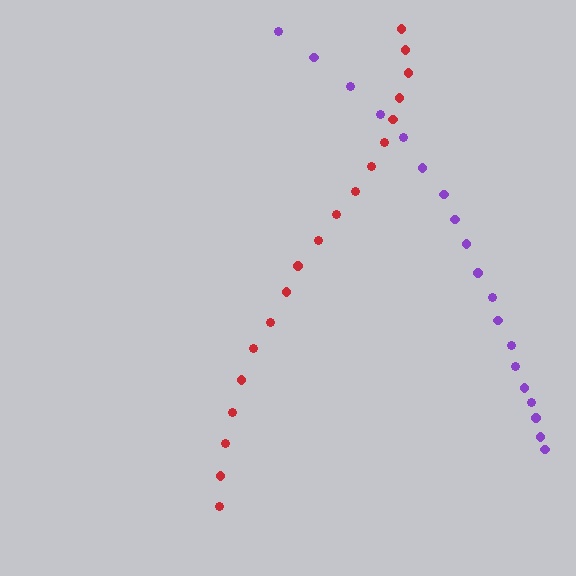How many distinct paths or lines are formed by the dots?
There are 2 distinct paths.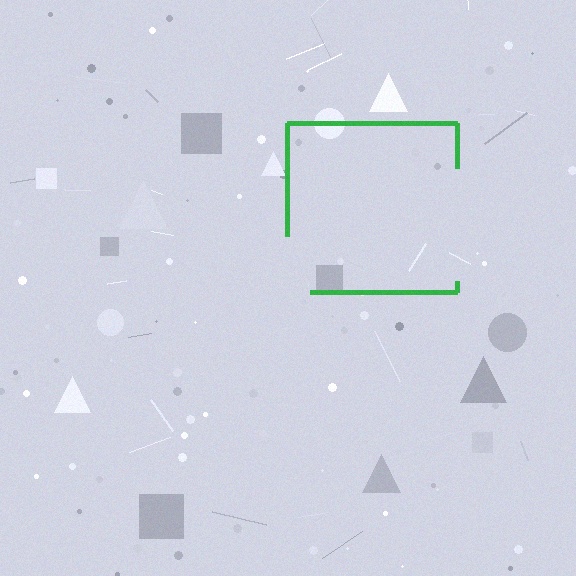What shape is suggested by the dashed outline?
The dashed outline suggests a square.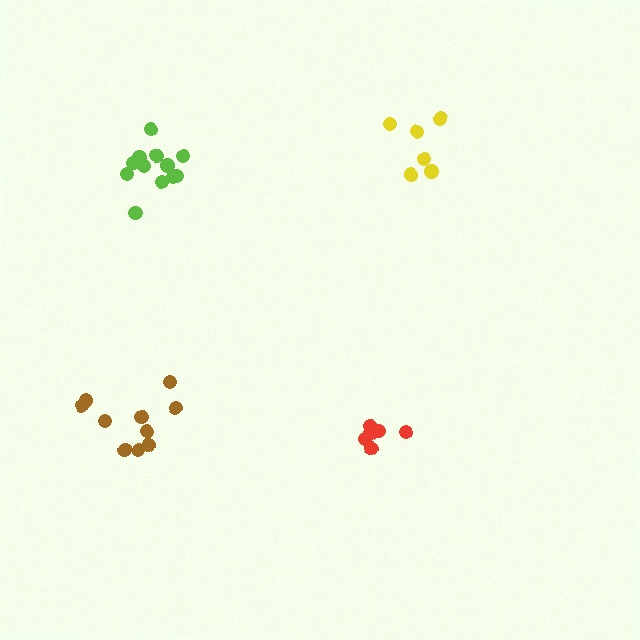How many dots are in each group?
Group 1: 6 dots, Group 2: 12 dots, Group 3: 6 dots, Group 4: 10 dots (34 total).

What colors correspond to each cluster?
The clusters are colored: red, lime, yellow, brown.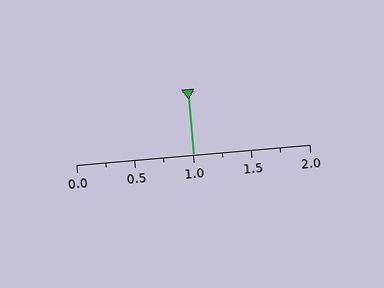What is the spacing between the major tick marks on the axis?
The major ticks are spaced 0.5 apart.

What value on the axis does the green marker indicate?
The marker indicates approximately 1.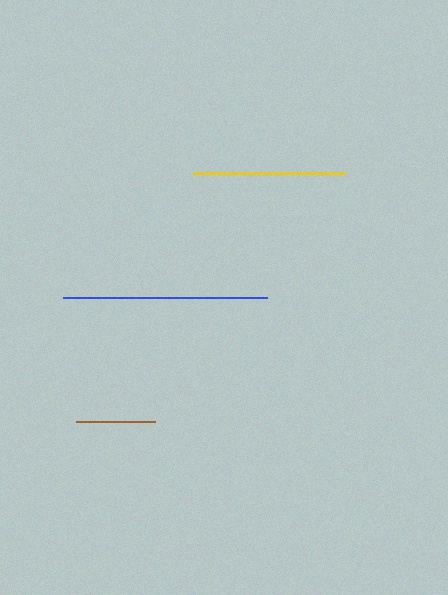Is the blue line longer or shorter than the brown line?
The blue line is longer than the brown line.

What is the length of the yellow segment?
The yellow segment is approximately 152 pixels long.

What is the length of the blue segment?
The blue segment is approximately 203 pixels long.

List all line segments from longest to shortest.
From longest to shortest: blue, yellow, brown.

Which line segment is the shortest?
The brown line is the shortest at approximately 80 pixels.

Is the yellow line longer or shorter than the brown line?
The yellow line is longer than the brown line.